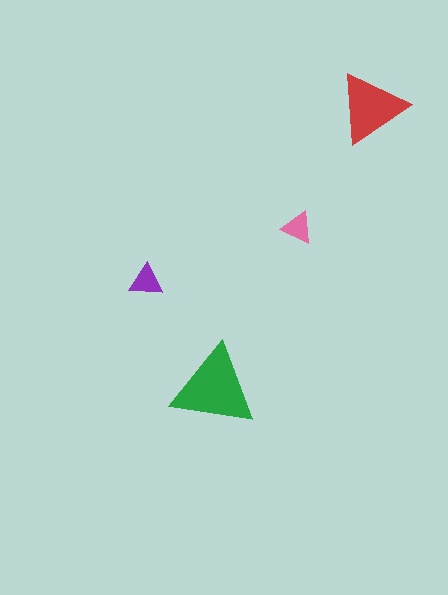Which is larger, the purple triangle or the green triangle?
The green one.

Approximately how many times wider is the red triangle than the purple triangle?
About 2 times wider.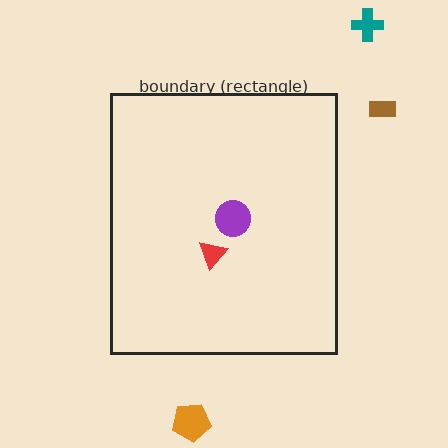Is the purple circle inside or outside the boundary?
Inside.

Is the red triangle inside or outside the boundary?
Inside.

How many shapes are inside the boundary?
2 inside, 3 outside.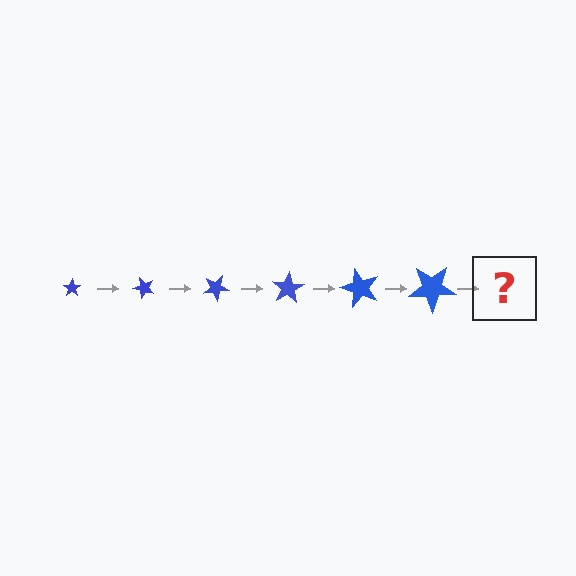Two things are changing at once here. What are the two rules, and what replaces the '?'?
The two rules are that the star grows larger each step and it rotates 50 degrees each step. The '?' should be a star, larger than the previous one and rotated 300 degrees from the start.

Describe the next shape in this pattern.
It should be a star, larger than the previous one and rotated 300 degrees from the start.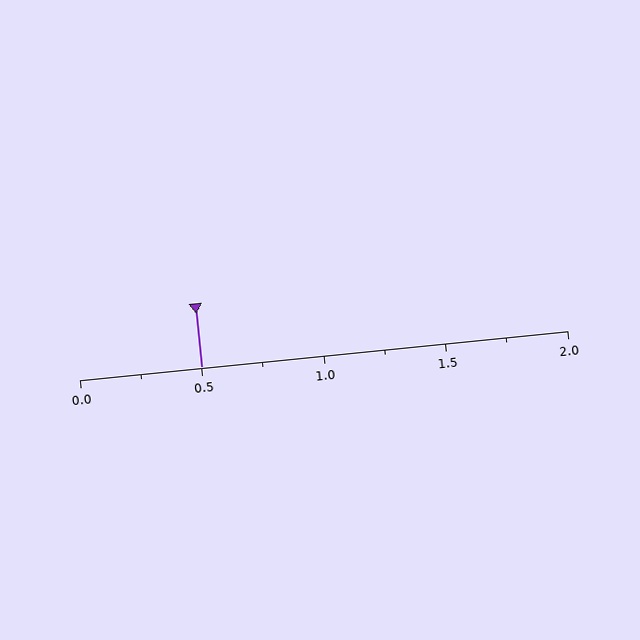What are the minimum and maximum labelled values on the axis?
The axis runs from 0.0 to 2.0.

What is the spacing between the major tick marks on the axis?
The major ticks are spaced 0.5 apart.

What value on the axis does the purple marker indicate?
The marker indicates approximately 0.5.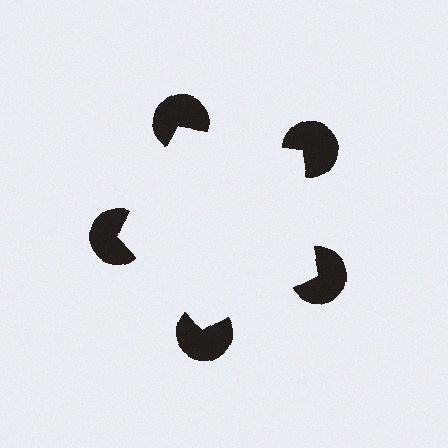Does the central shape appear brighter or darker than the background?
It typically appears slightly brighter than the background, even though no actual brightness change is drawn.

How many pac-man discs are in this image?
There are 5 — one at each vertex of the illusory pentagon.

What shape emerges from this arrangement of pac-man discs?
An illusory pentagon — its edges are inferred from the aligned wedge cuts in the pac-man discs, not physically drawn.